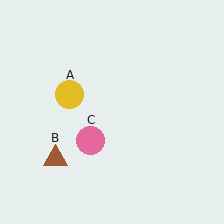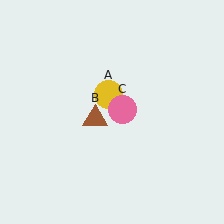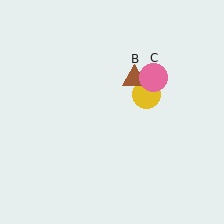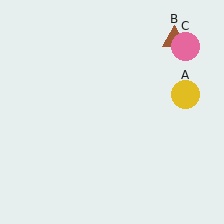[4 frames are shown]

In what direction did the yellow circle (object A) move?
The yellow circle (object A) moved right.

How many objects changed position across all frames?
3 objects changed position: yellow circle (object A), brown triangle (object B), pink circle (object C).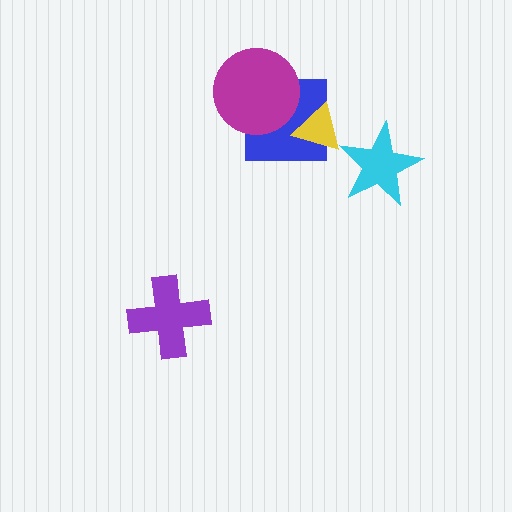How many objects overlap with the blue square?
2 objects overlap with the blue square.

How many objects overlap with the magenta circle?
1 object overlaps with the magenta circle.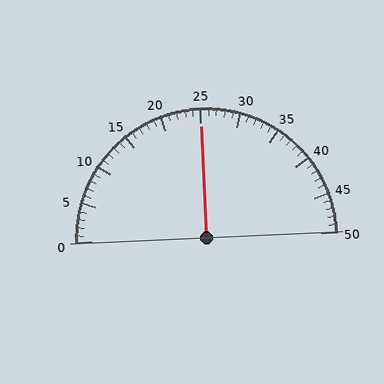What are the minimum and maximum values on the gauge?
The gauge ranges from 0 to 50.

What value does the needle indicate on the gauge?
The needle indicates approximately 25.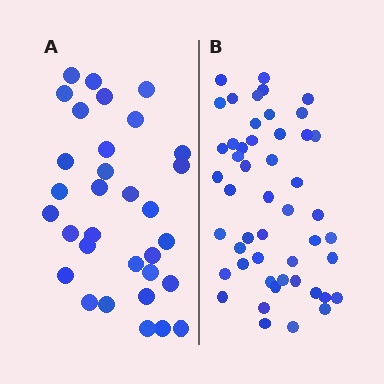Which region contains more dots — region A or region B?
Region B (the right region) has more dots.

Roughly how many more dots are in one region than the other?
Region B has approximately 15 more dots than region A.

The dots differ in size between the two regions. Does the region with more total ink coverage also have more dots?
No. Region A has more total ink coverage because its dots are larger, but region B actually contains more individual dots. Total area can be misleading — the number of items is what matters here.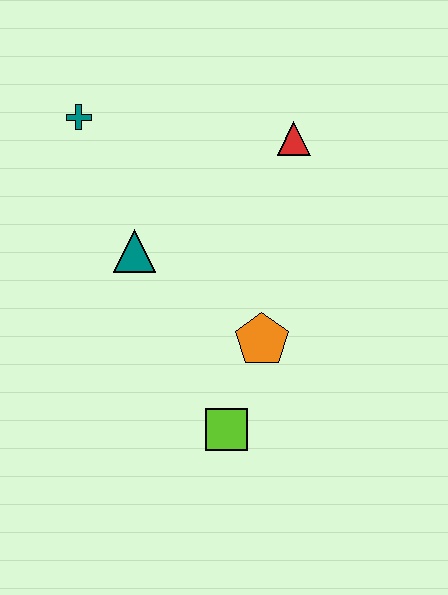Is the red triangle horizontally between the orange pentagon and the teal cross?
No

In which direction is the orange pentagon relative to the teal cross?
The orange pentagon is below the teal cross.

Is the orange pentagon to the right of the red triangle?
No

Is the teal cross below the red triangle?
No